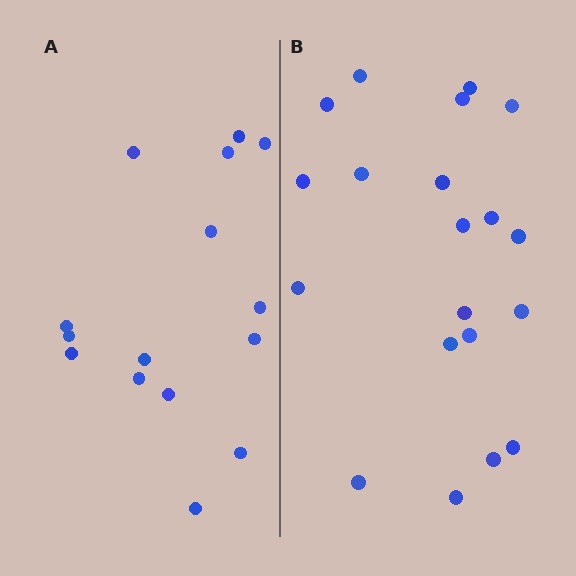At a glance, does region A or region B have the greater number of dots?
Region B (the right region) has more dots.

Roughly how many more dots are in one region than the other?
Region B has about 5 more dots than region A.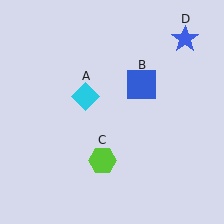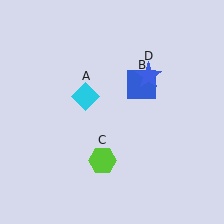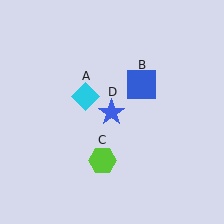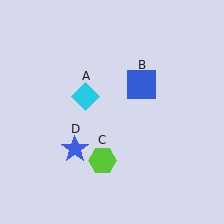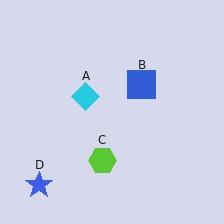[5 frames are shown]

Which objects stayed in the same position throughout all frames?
Cyan diamond (object A) and blue square (object B) and lime hexagon (object C) remained stationary.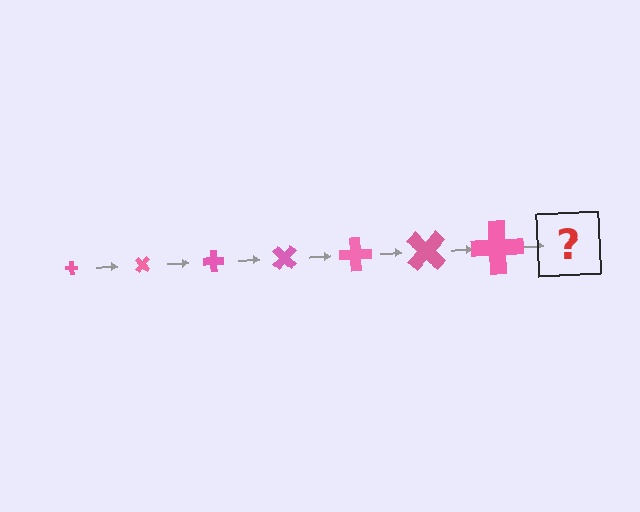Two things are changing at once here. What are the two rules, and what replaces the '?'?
The two rules are that the cross grows larger each step and it rotates 45 degrees each step. The '?' should be a cross, larger than the previous one and rotated 315 degrees from the start.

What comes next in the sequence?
The next element should be a cross, larger than the previous one and rotated 315 degrees from the start.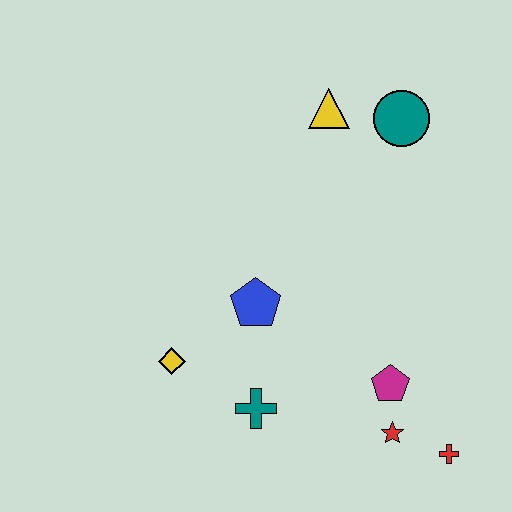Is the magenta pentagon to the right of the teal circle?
No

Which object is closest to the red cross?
The red star is closest to the red cross.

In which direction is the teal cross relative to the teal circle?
The teal cross is below the teal circle.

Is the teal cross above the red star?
Yes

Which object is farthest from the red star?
The yellow triangle is farthest from the red star.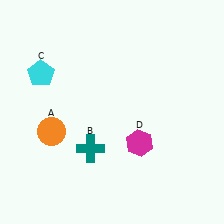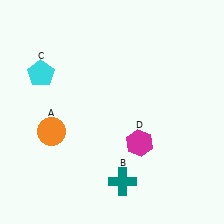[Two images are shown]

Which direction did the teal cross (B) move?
The teal cross (B) moved down.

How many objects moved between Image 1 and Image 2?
1 object moved between the two images.